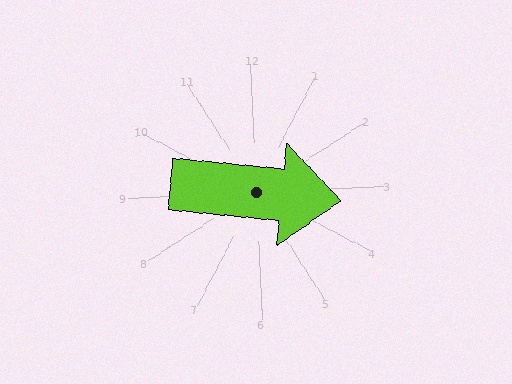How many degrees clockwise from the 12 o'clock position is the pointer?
Approximately 98 degrees.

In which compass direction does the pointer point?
East.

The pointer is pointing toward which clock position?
Roughly 3 o'clock.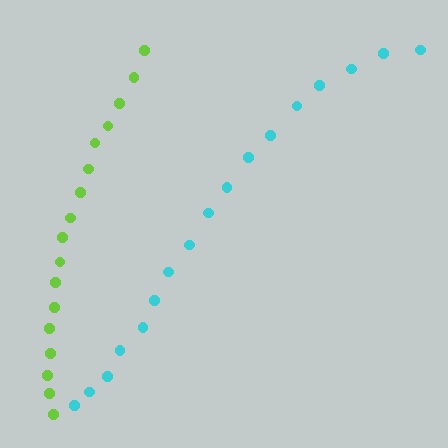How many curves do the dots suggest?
There are 2 distinct paths.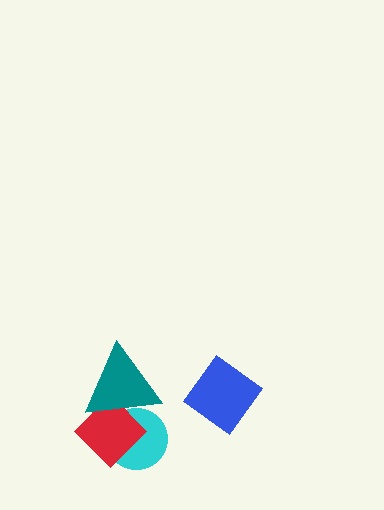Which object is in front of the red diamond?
The teal triangle is in front of the red diamond.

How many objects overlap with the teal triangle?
2 objects overlap with the teal triangle.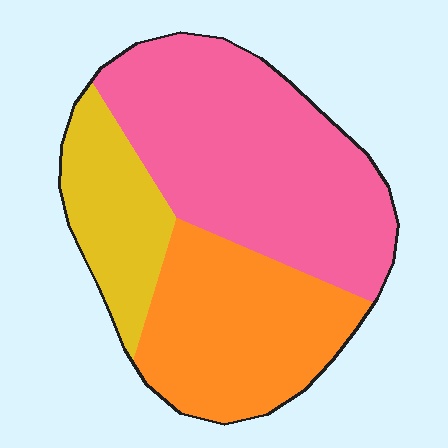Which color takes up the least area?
Yellow, at roughly 20%.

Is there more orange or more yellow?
Orange.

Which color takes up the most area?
Pink, at roughly 50%.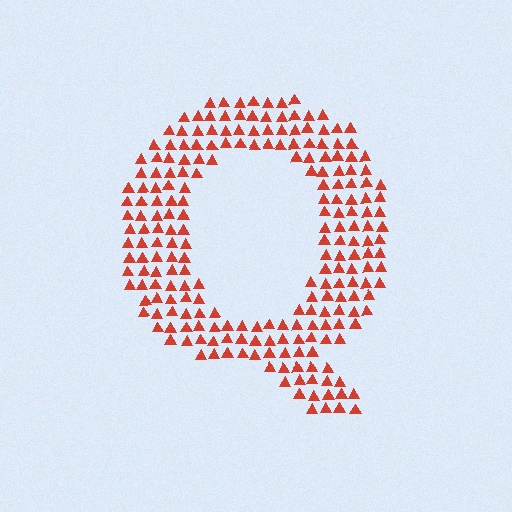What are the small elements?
The small elements are triangles.